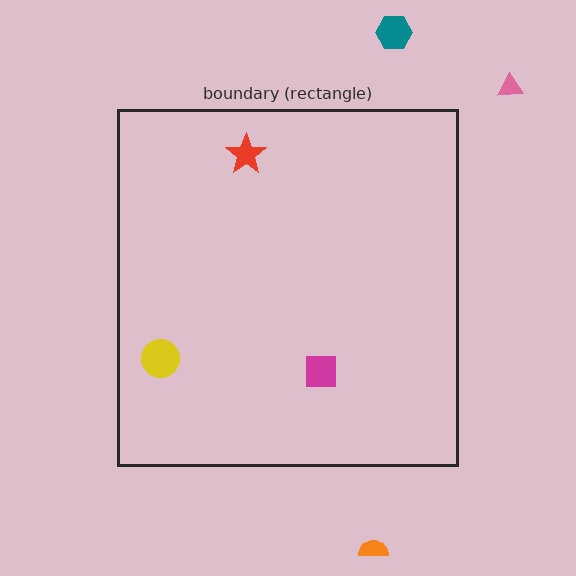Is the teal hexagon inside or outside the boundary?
Outside.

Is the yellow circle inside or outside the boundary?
Inside.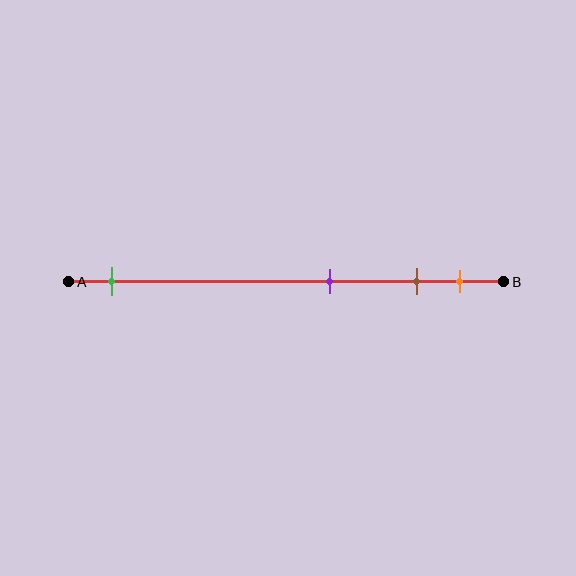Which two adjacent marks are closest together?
The brown and orange marks are the closest adjacent pair.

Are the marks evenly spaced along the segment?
No, the marks are not evenly spaced.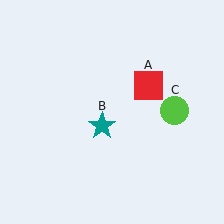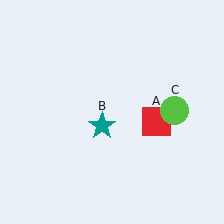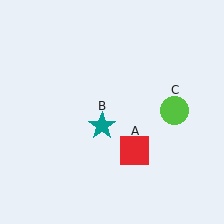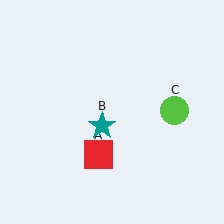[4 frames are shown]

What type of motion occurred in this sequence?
The red square (object A) rotated clockwise around the center of the scene.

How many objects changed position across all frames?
1 object changed position: red square (object A).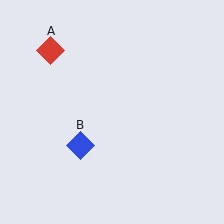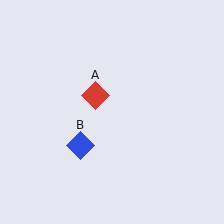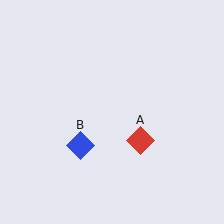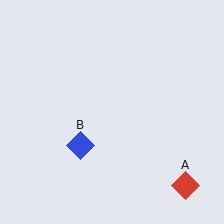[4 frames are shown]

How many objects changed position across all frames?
1 object changed position: red diamond (object A).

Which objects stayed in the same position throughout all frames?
Blue diamond (object B) remained stationary.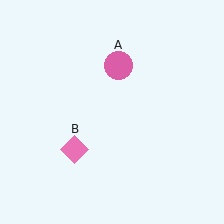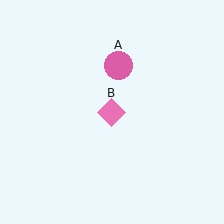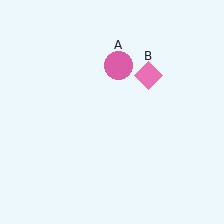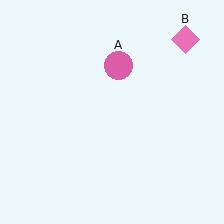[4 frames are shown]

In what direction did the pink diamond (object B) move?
The pink diamond (object B) moved up and to the right.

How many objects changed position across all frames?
1 object changed position: pink diamond (object B).